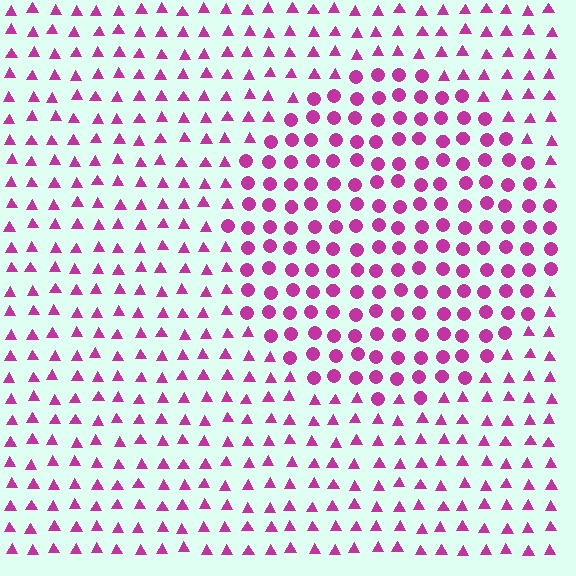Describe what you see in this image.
The image is filled with small magenta elements arranged in a uniform grid. A circle-shaped region contains circles, while the surrounding area contains triangles. The boundary is defined purely by the change in element shape.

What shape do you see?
I see a circle.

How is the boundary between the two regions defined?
The boundary is defined by a change in element shape: circles inside vs. triangles outside. All elements share the same color and spacing.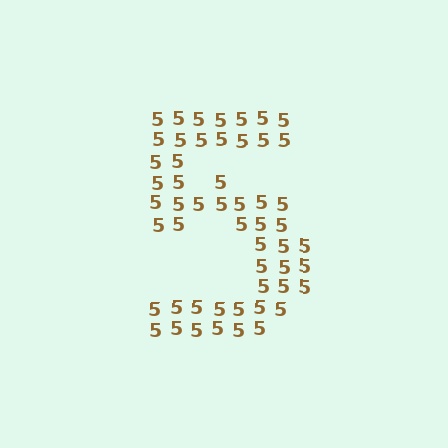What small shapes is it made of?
It is made of small digit 5's.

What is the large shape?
The large shape is the digit 5.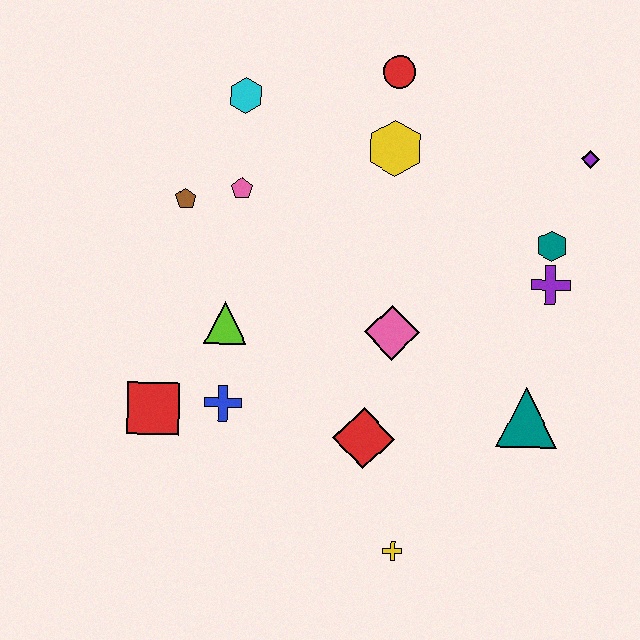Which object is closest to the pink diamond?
The red diamond is closest to the pink diamond.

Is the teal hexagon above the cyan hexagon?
No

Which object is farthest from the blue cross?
The purple diamond is farthest from the blue cross.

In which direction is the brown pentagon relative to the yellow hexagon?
The brown pentagon is to the left of the yellow hexagon.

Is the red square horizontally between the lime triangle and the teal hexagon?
No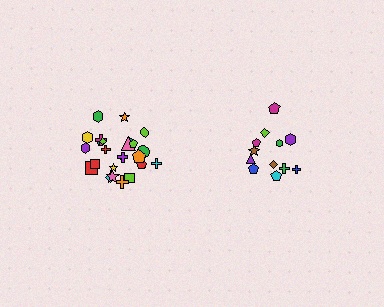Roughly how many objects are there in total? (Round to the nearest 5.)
Roughly 35 objects in total.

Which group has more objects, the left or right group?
The left group.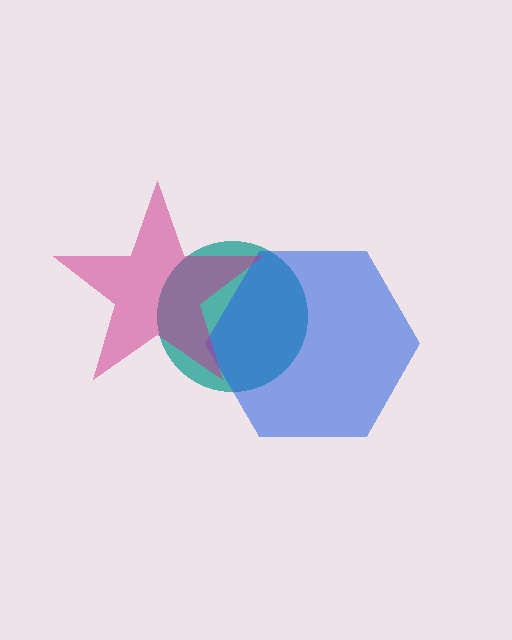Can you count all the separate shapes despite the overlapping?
Yes, there are 3 separate shapes.